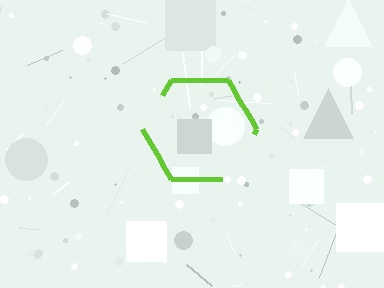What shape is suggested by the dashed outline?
The dashed outline suggests a hexagon.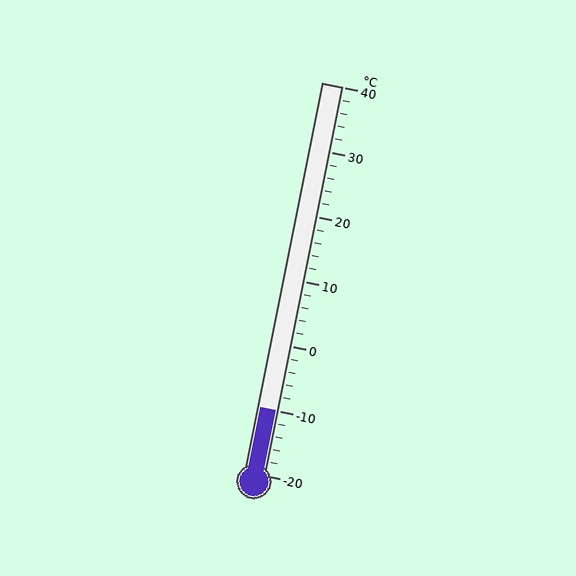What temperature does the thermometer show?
The thermometer shows approximately -10°C.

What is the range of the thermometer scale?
The thermometer scale ranges from -20°C to 40°C.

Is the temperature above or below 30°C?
The temperature is below 30°C.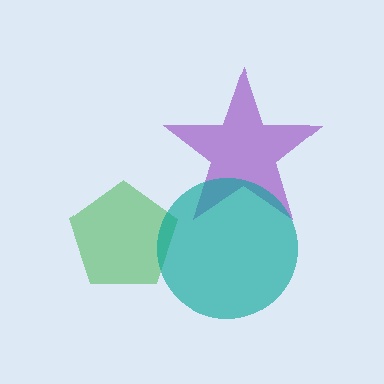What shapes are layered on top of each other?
The layered shapes are: a purple star, a green pentagon, a teal circle.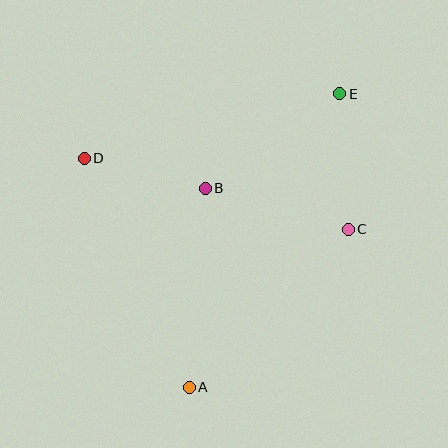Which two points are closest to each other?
Points B and D are closest to each other.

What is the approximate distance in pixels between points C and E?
The distance between C and E is approximately 136 pixels.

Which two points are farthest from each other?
Points A and E are farthest from each other.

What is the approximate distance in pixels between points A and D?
The distance between A and D is approximately 252 pixels.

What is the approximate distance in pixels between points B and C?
The distance between B and C is approximately 149 pixels.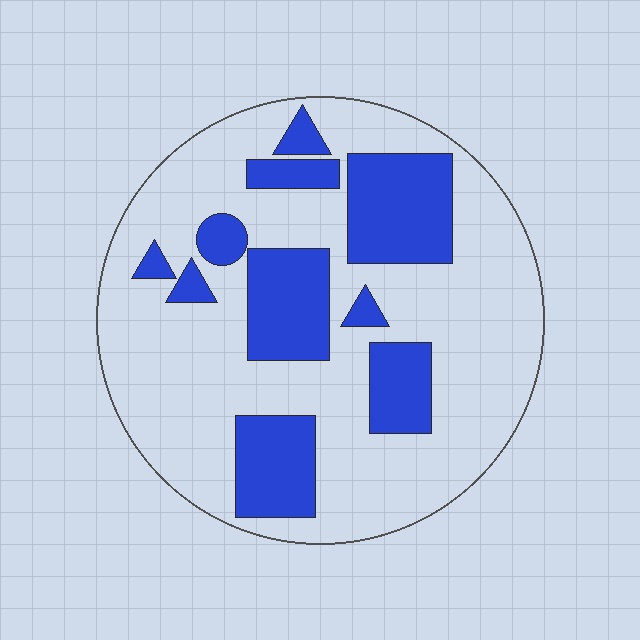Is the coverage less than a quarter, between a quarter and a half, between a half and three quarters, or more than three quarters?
Between a quarter and a half.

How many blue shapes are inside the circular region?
10.